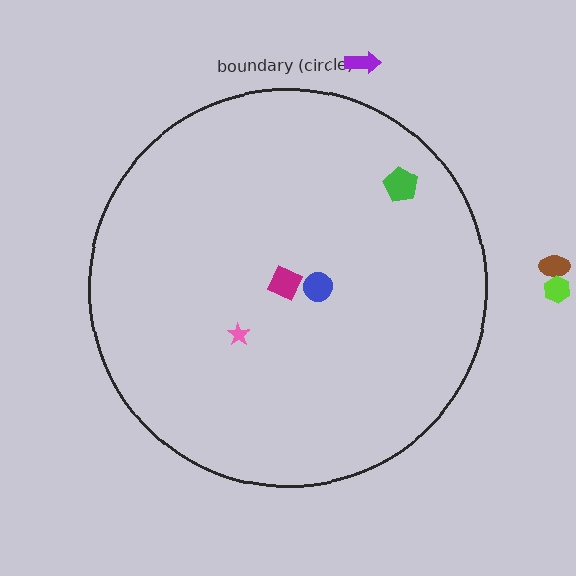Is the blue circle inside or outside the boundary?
Inside.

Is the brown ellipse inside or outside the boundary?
Outside.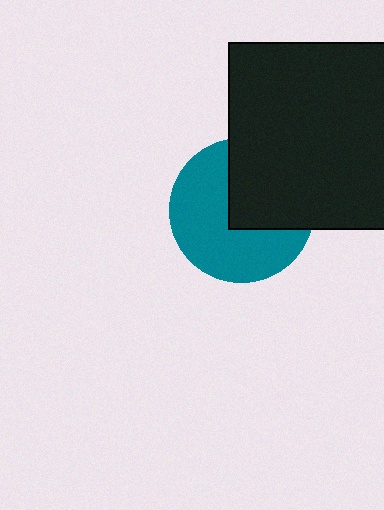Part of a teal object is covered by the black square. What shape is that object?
It is a circle.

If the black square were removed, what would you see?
You would see the complete teal circle.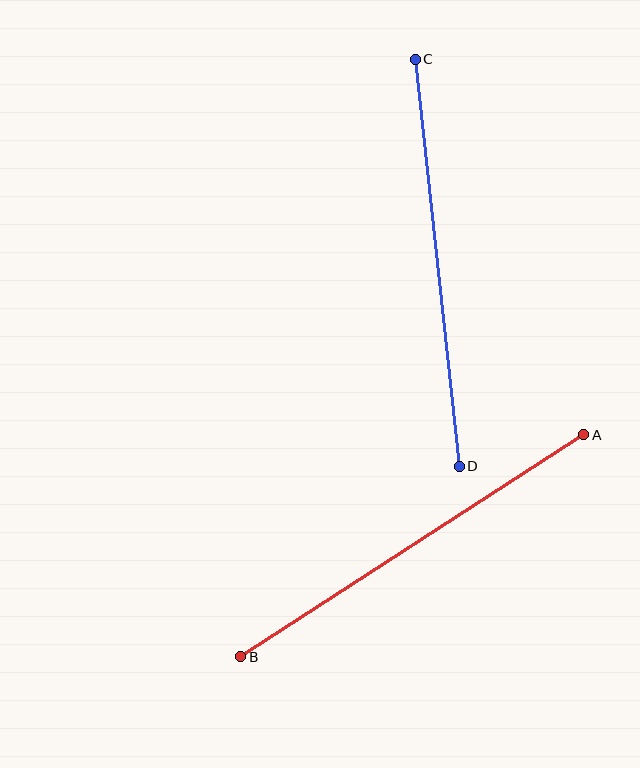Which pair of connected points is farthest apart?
Points C and D are farthest apart.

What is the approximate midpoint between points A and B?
The midpoint is at approximately (412, 546) pixels.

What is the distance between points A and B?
The distance is approximately 408 pixels.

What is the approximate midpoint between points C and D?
The midpoint is at approximately (437, 263) pixels.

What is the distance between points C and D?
The distance is approximately 409 pixels.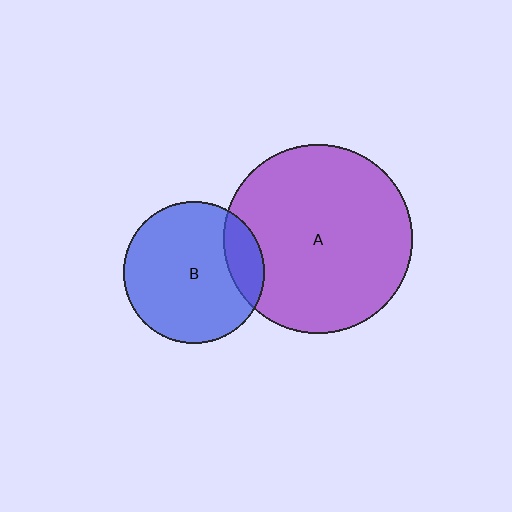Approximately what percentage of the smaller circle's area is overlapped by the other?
Approximately 15%.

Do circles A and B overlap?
Yes.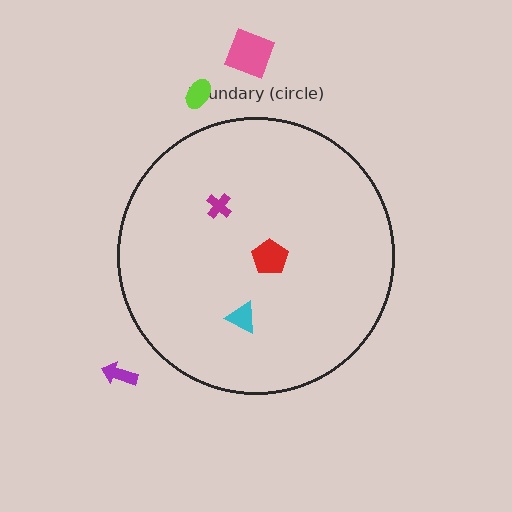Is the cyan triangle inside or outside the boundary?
Inside.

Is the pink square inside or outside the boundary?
Outside.